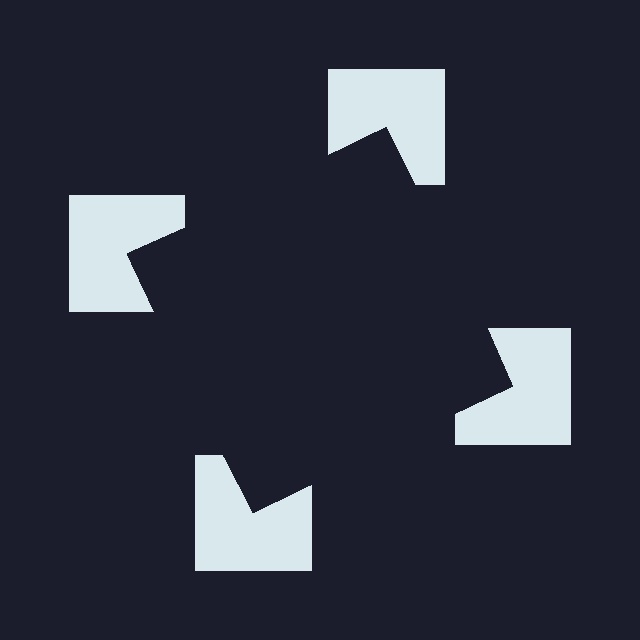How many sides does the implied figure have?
4 sides.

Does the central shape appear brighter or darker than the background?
It typically appears slightly darker than the background, even though no actual brightness change is drawn.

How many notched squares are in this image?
There are 4 — one at each vertex of the illusory square.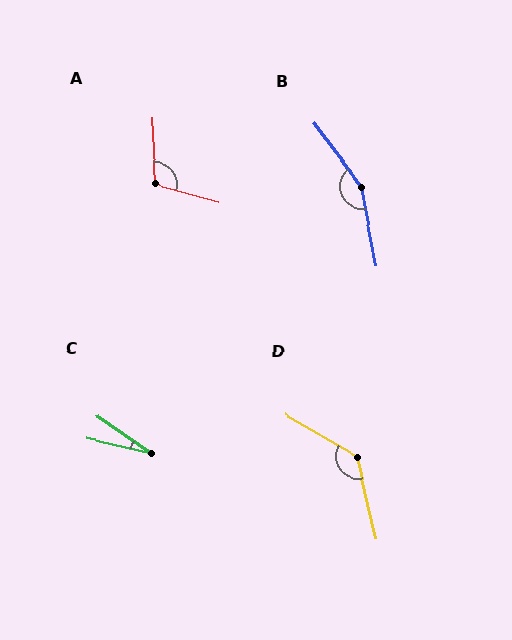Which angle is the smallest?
C, at approximately 22 degrees.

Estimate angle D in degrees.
Approximately 134 degrees.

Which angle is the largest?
B, at approximately 154 degrees.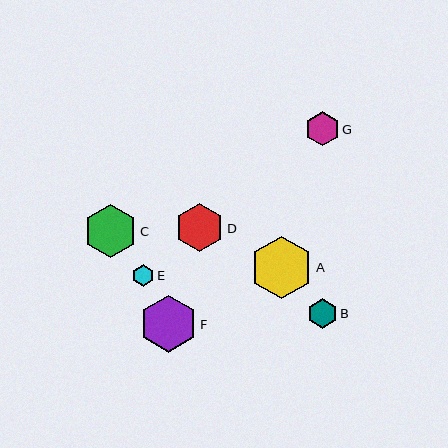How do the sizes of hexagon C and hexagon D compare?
Hexagon C and hexagon D are approximately the same size.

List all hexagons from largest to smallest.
From largest to smallest: A, F, C, D, G, B, E.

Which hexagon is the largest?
Hexagon A is the largest with a size of approximately 62 pixels.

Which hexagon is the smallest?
Hexagon E is the smallest with a size of approximately 22 pixels.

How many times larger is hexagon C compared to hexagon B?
Hexagon C is approximately 1.8 times the size of hexagon B.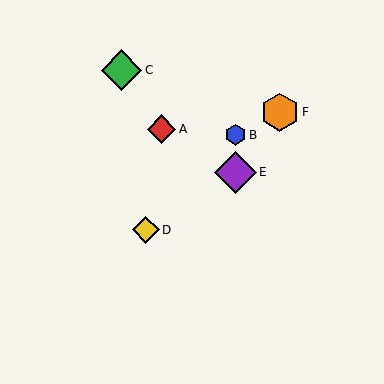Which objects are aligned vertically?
Objects B, E are aligned vertically.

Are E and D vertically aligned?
No, E is at x≈235 and D is at x≈146.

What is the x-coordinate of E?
Object E is at x≈235.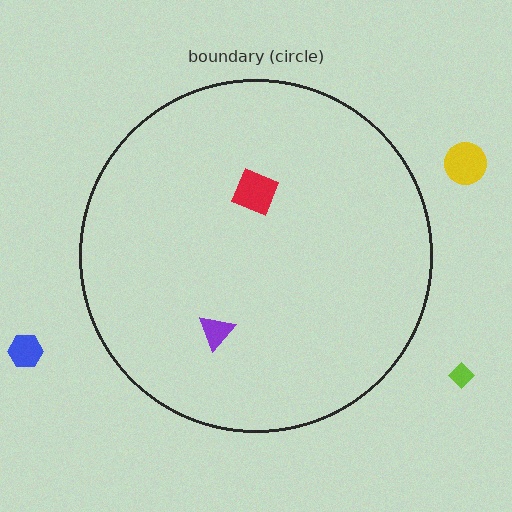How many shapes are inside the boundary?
2 inside, 3 outside.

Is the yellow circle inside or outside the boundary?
Outside.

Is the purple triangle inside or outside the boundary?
Inside.